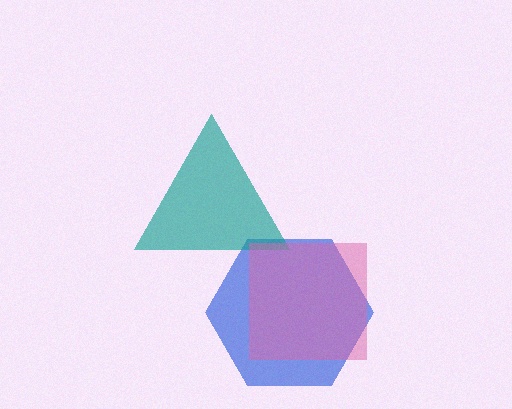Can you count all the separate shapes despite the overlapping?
Yes, there are 3 separate shapes.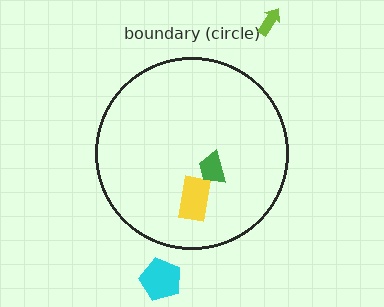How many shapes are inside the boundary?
2 inside, 2 outside.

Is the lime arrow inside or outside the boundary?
Outside.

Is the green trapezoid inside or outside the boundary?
Inside.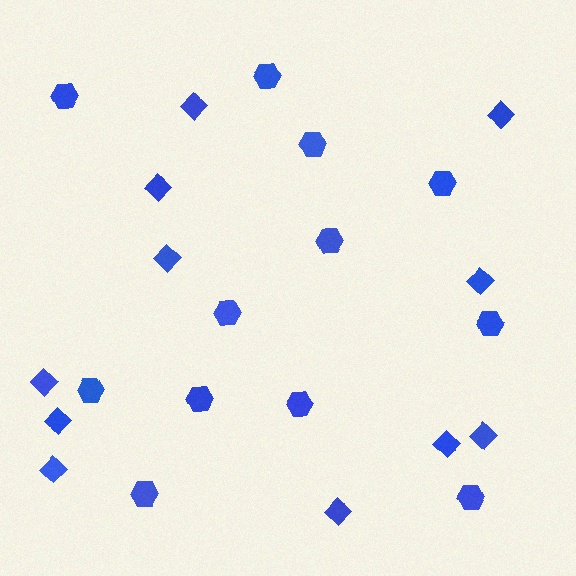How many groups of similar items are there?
There are 2 groups: one group of diamonds (11) and one group of hexagons (12).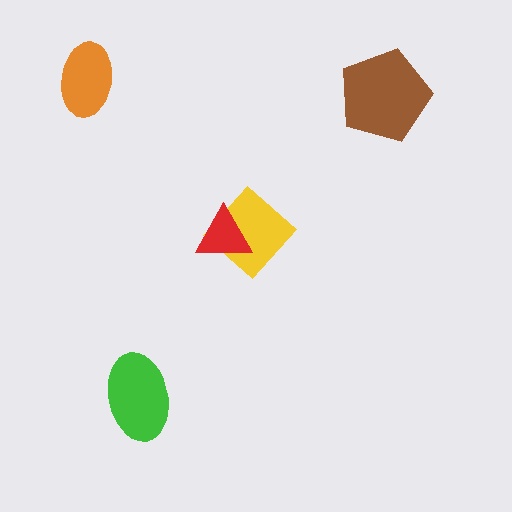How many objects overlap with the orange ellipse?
0 objects overlap with the orange ellipse.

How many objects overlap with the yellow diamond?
1 object overlaps with the yellow diamond.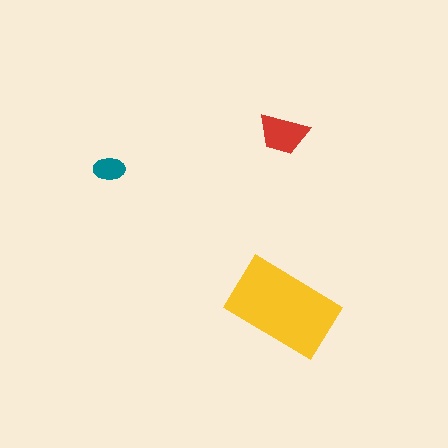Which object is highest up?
The red trapezoid is topmost.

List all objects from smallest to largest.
The teal ellipse, the red trapezoid, the yellow rectangle.